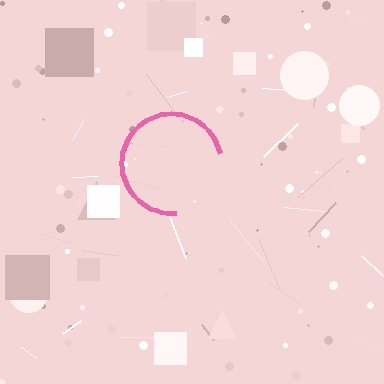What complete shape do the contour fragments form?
The contour fragments form a circle.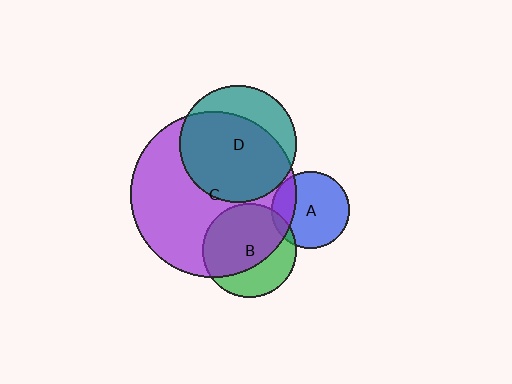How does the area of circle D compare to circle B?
Approximately 1.6 times.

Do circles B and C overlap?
Yes.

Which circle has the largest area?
Circle C (purple).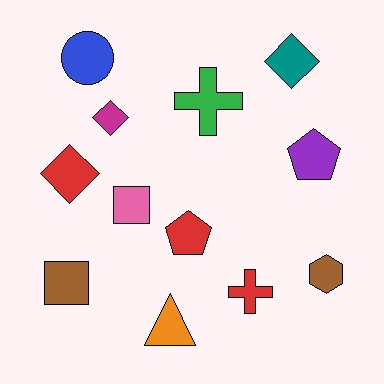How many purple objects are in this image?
There is 1 purple object.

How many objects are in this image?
There are 12 objects.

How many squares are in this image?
There are 2 squares.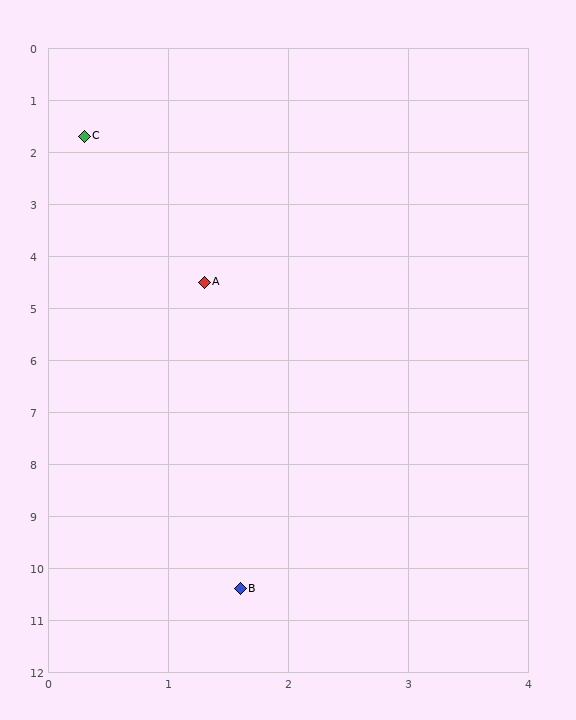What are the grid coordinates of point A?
Point A is at approximately (1.3, 4.5).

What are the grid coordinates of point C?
Point C is at approximately (0.3, 1.7).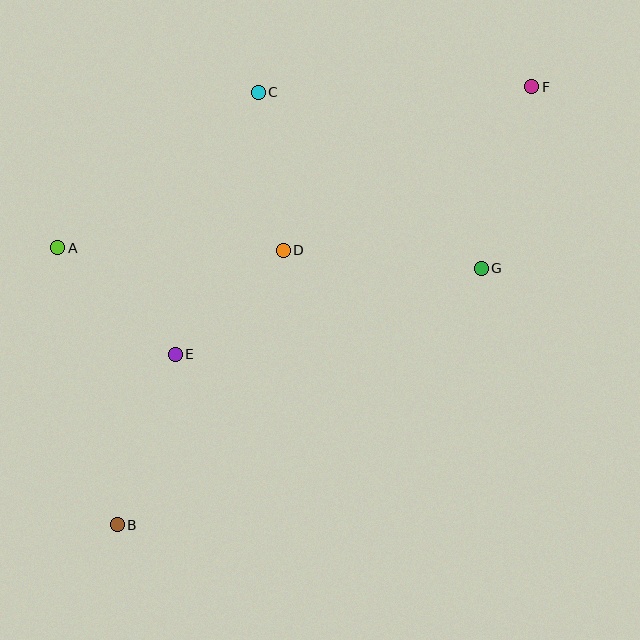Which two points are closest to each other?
Points D and E are closest to each other.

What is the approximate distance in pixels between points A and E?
The distance between A and E is approximately 159 pixels.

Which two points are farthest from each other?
Points B and F are farthest from each other.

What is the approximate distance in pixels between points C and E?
The distance between C and E is approximately 275 pixels.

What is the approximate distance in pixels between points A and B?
The distance between A and B is approximately 283 pixels.